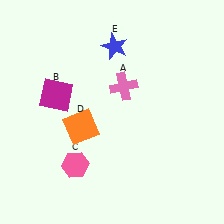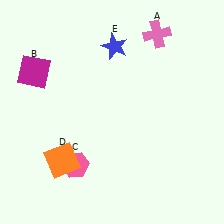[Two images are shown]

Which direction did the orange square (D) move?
The orange square (D) moved down.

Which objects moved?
The objects that moved are: the pink cross (A), the magenta square (B), the orange square (D).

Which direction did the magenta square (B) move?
The magenta square (B) moved up.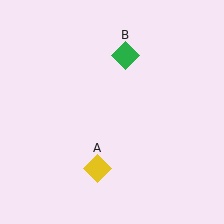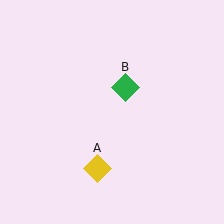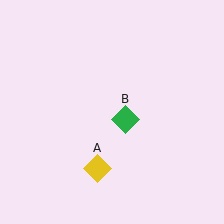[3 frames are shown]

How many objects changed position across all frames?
1 object changed position: green diamond (object B).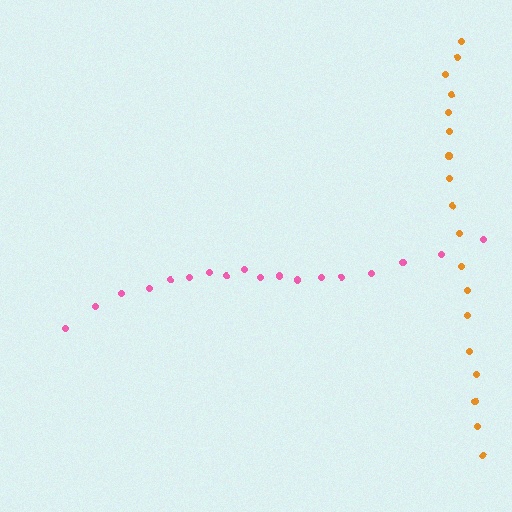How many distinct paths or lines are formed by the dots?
There are 2 distinct paths.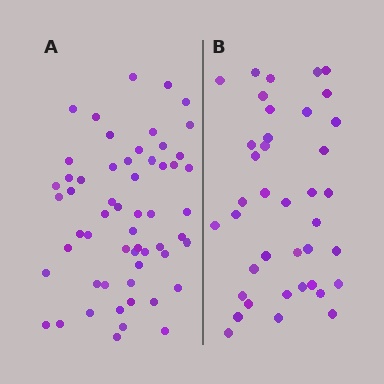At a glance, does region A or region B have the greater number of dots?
Region A (the left region) has more dots.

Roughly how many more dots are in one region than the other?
Region A has approximately 20 more dots than region B.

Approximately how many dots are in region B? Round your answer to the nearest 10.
About 40 dots. (The exact count is 39, which rounds to 40.)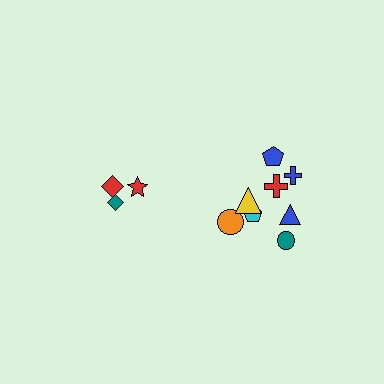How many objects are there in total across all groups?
There are 11 objects.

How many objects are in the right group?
There are 8 objects.